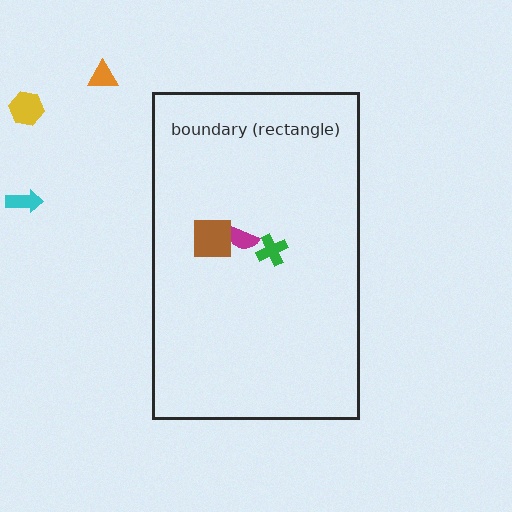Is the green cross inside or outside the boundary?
Inside.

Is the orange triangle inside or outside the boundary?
Outside.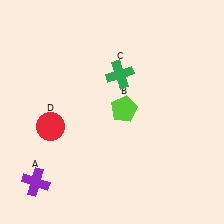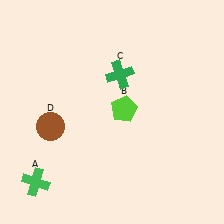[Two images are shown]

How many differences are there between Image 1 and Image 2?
There are 2 differences between the two images.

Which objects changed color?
A changed from purple to green. D changed from red to brown.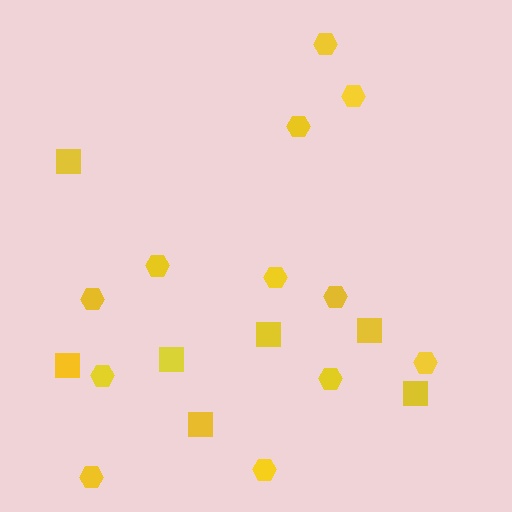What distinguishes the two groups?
There are 2 groups: one group of squares (7) and one group of hexagons (12).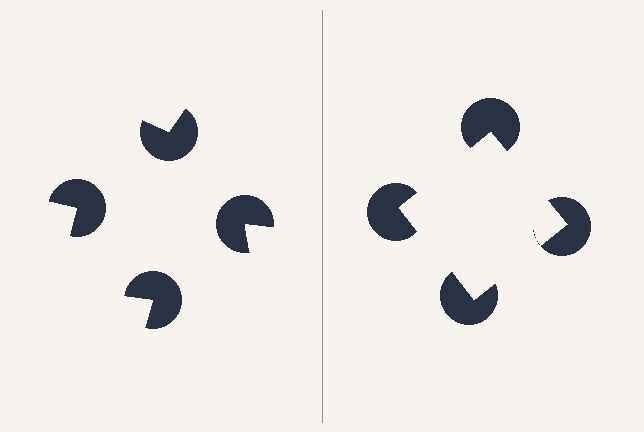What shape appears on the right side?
An illusory square.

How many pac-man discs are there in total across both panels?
8 — 4 on each side.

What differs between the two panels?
The pac-man discs are positioned identically on both sides; only the wedge orientations differ. On the right they align to a square; on the left they are misaligned.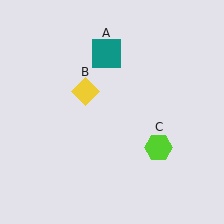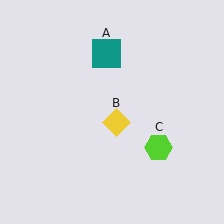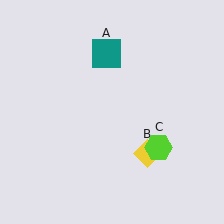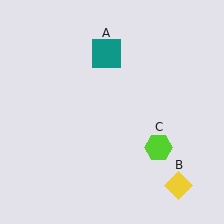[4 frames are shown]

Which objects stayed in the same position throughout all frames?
Teal square (object A) and lime hexagon (object C) remained stationary.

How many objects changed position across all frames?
1 object changed position: yellow diamond (object B).